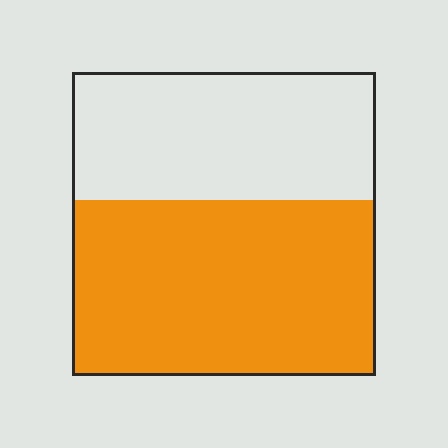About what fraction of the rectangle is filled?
About three fifths (3/5).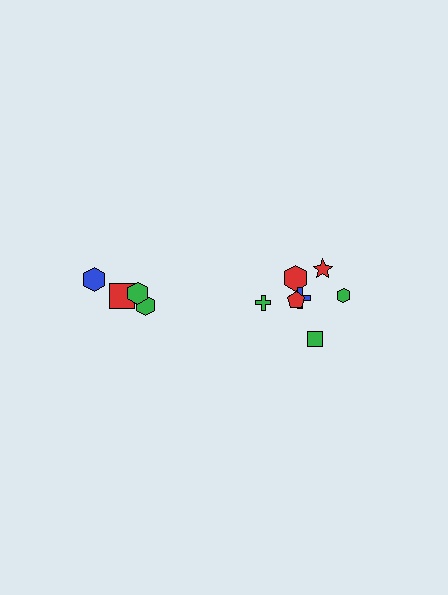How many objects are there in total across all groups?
There are 11 objects.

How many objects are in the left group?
There are 4 objects.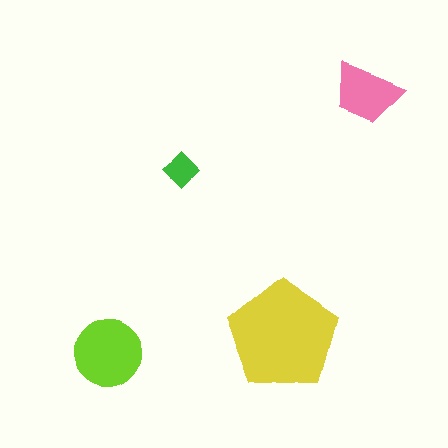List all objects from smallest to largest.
The green diamond, the pink trapezoid, the lime circle, the yellow pentagon.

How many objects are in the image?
There are 4 objects in the image.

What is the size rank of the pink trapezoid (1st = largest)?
3rd.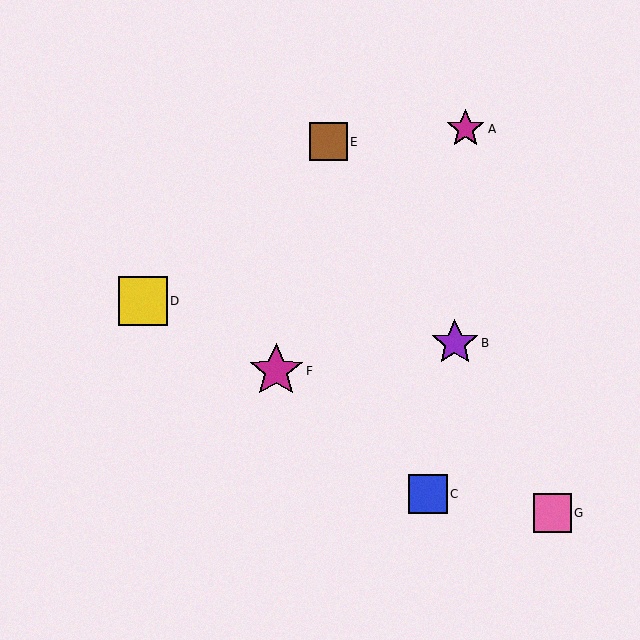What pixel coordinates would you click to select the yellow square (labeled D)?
Click at (143, 301) to select the yellow square D.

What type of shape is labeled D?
Shape D is a yellow square.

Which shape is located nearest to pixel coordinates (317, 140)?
The brown square (labeled E) at (328, 142) is nearest to that location.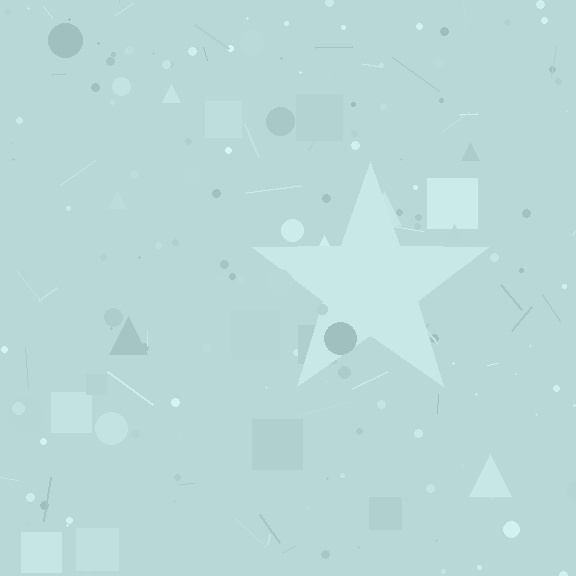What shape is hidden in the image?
A star is hidden in the image.